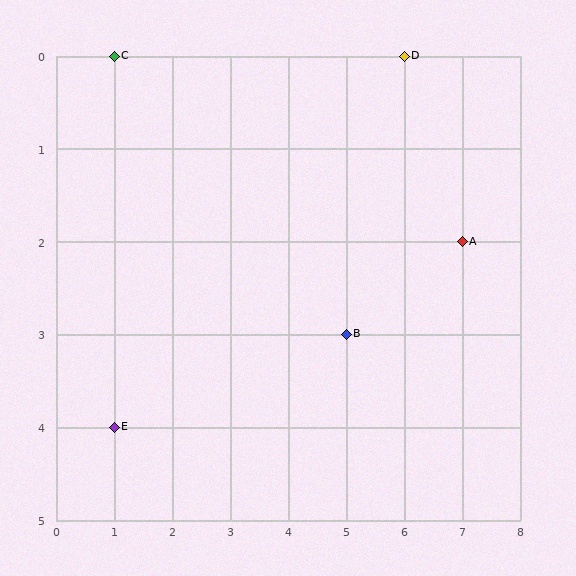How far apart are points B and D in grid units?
Points B and D are 1 column and 3 rows apart (about 3.2 grid units diagonally).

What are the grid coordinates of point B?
Point B is at grid coordinates (5, 3).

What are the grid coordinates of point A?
Point A is at grid coordinates (7, 2).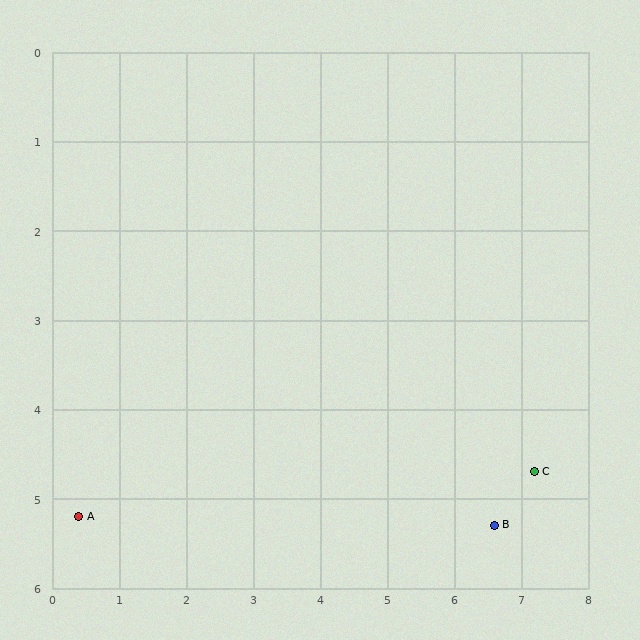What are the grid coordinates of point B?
Point B is at approximately (6.6, 5.3).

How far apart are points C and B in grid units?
Points C and B are about 0.8 grid units apart.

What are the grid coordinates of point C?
Point C is at approximately (7.2, 4.7).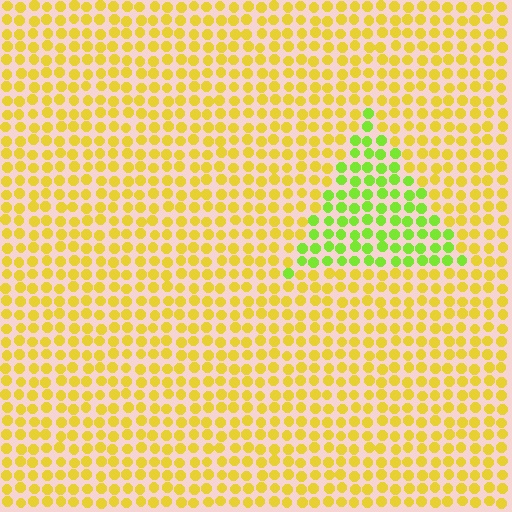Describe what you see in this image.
The image is filled with small yellow elements in a uniform arrangement. A triangle-shaped region is visible where the elements are tinted to a slightly different hue, forming a subtle color boundary.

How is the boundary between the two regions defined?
The boundary is defined purely by a slight shift in hue (about 45 degrees). Spacing, size, and orientation are identical on both sides.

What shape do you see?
I see a triangle.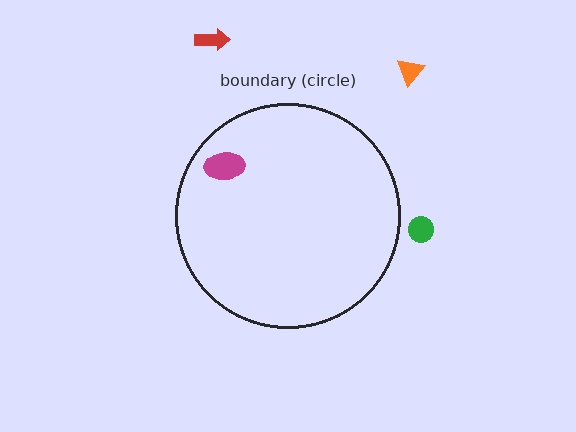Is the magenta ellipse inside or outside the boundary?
Inside.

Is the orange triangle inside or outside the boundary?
Outside.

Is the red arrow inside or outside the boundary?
Outside.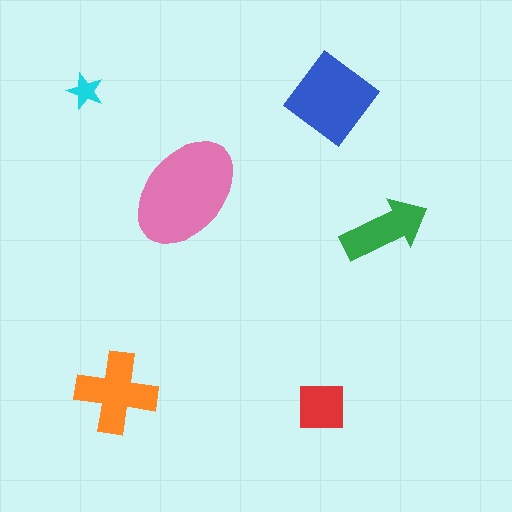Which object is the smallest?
The cyan star.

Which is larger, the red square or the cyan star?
The red square.